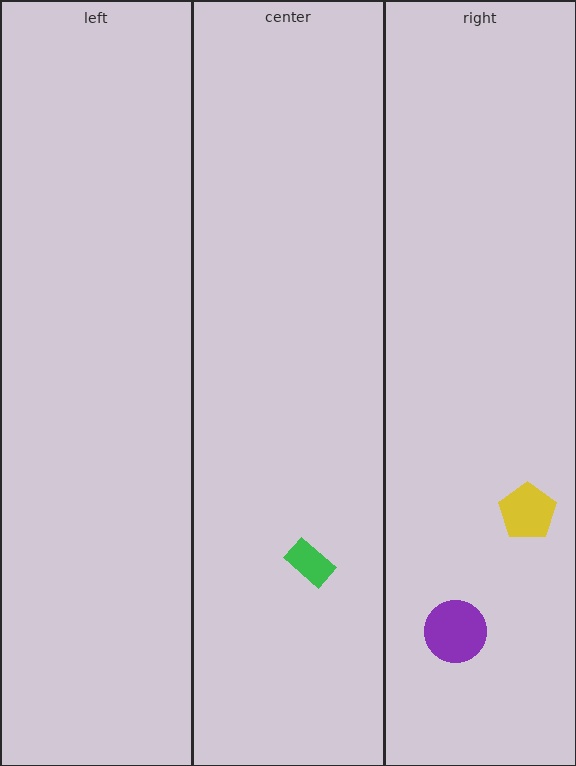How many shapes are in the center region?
1.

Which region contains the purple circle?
The right region.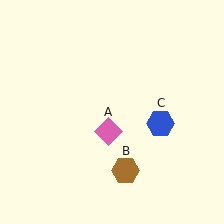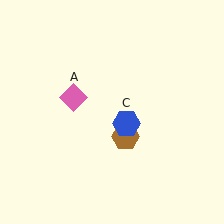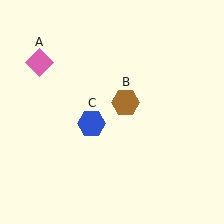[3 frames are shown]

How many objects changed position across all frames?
3 objects changed position: pink diamond (object A), brown hexagon (object B), blue hexagon (object C).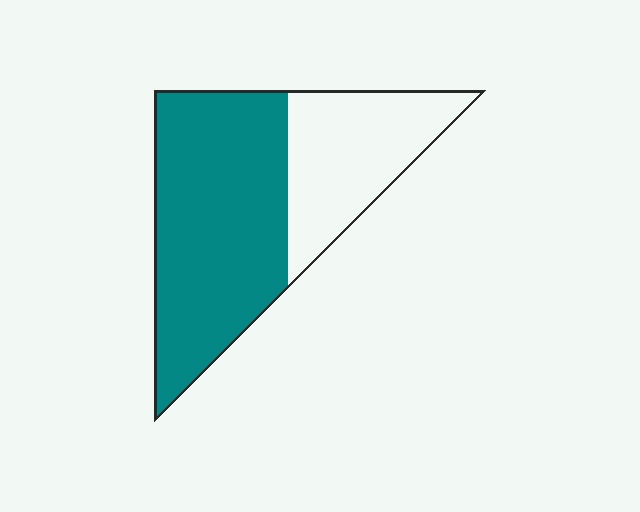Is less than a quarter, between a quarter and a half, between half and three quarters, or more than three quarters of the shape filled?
Between half and three quarters.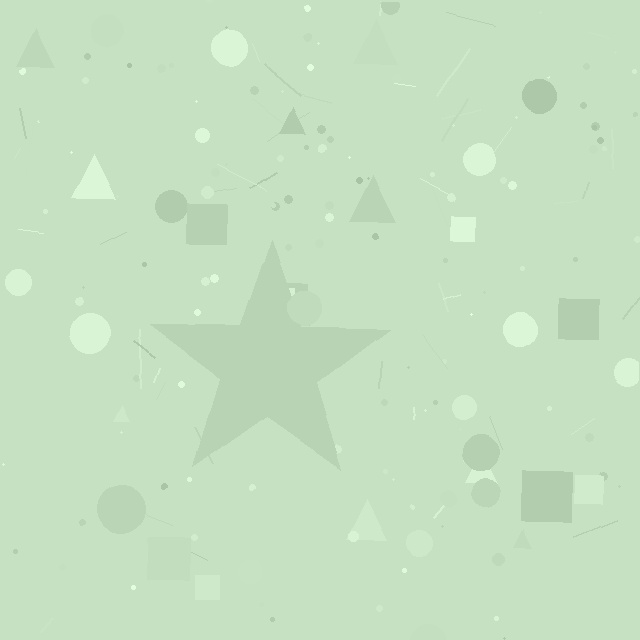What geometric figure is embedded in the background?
A star is embedded in the background.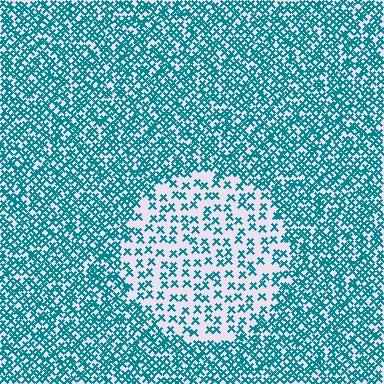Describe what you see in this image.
The image contains small teal elements arranged at two different densities. A circle-shaped region is visible where the elements are less densely packed than the surrounding area.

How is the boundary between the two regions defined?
The boundary is defined by a change in element density (approximately 2.5x ratio). All elements are the same color, size, and shape.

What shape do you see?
I see a circle.